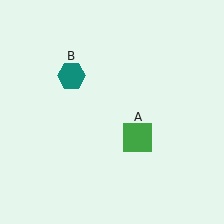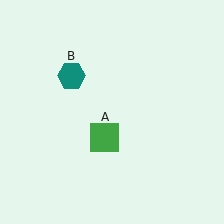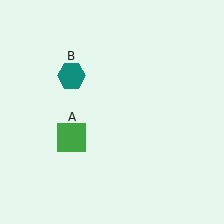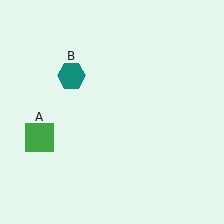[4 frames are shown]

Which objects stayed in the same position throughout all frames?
Teal hexagon (object B) remained stationary.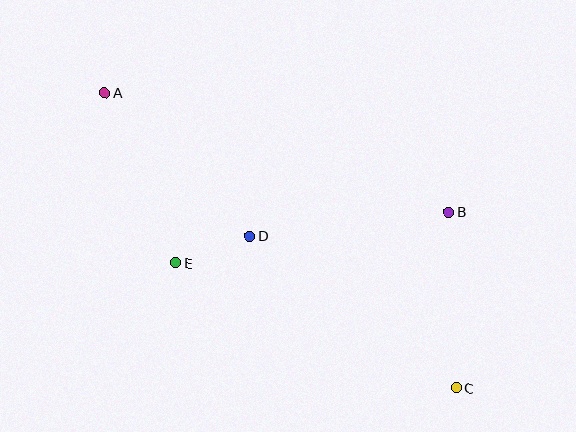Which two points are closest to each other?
Points D and E are closest to each other.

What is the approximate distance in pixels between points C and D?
The distance between C and D is approximately 256 pixels.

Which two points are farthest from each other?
Points A and C are farthest from each other.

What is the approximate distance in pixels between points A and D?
The distance between A and D is approximately 204 pixels.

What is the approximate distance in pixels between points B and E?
The distance between B and E is approximately 278 pixels.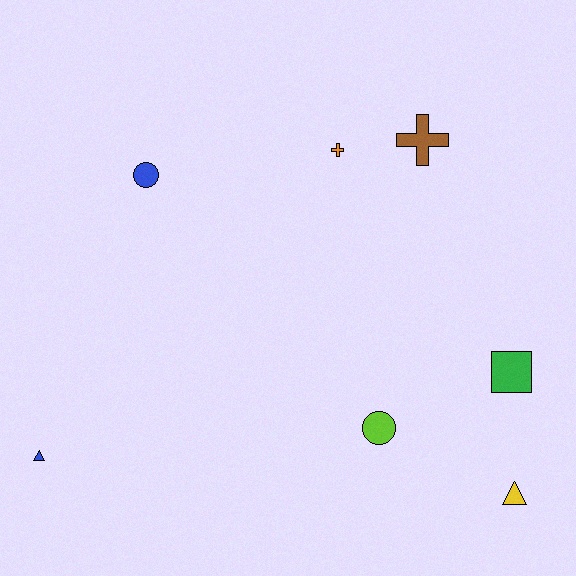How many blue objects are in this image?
There are 2 blue objects.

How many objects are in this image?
There are 7 objects.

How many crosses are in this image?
There are 2 crosses.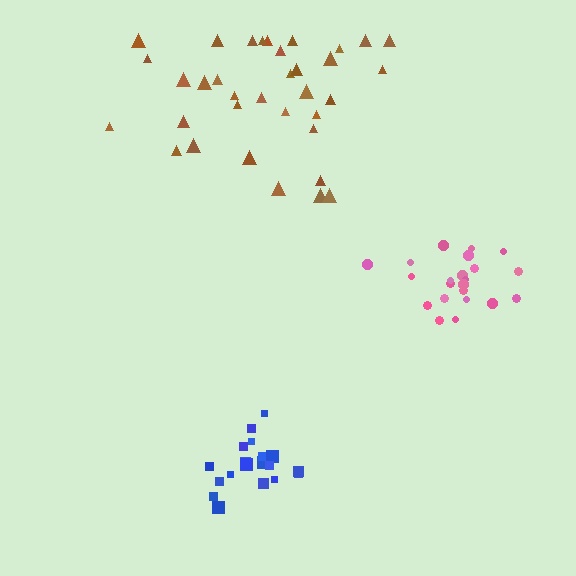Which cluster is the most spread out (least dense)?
Brown.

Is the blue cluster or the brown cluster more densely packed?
Blue.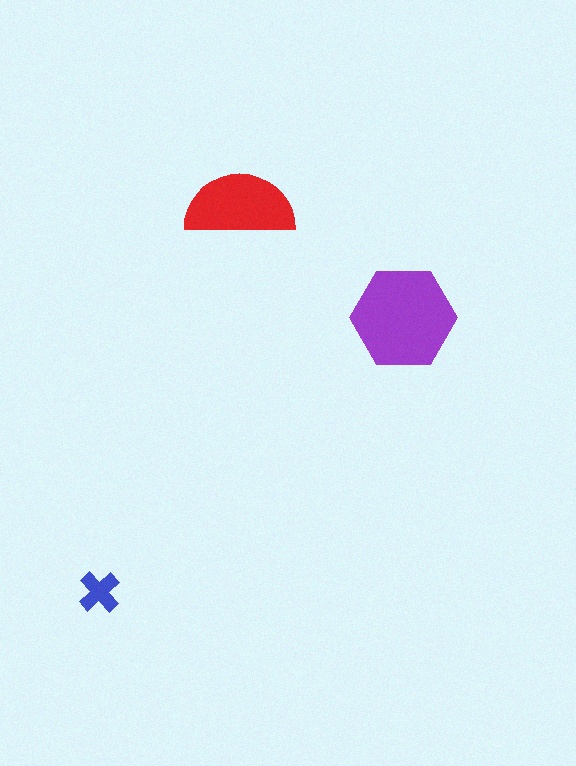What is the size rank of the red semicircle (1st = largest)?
2nd.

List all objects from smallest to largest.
The blue cross, the red semicircle, the purple hexagon.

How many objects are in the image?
There are 3 objects in the image.